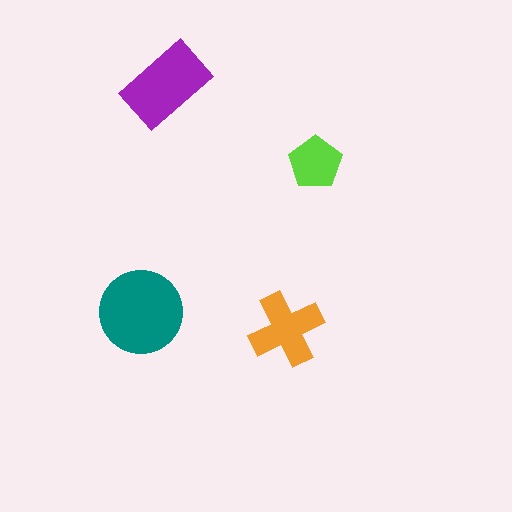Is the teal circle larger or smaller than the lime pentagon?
Larger.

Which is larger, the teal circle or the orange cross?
The teal circle.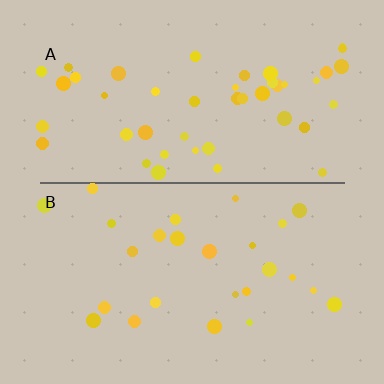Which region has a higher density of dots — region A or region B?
A (the top).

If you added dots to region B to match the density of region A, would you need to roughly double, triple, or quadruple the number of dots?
Approximately double.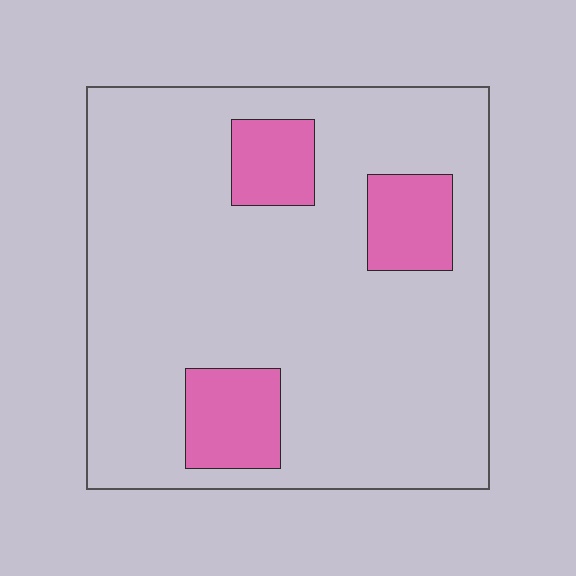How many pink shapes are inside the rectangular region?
3.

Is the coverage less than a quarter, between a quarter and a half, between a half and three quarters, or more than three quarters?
Less than a quarter.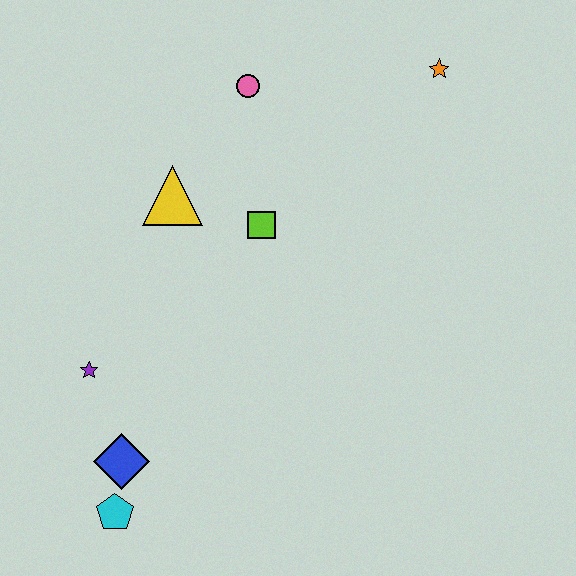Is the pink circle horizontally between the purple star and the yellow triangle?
No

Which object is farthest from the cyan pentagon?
The orange star is farthest from the cyan pentagon.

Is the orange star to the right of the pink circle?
Yes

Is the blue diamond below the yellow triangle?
Yes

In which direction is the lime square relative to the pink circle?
The lime square is below the pink circle.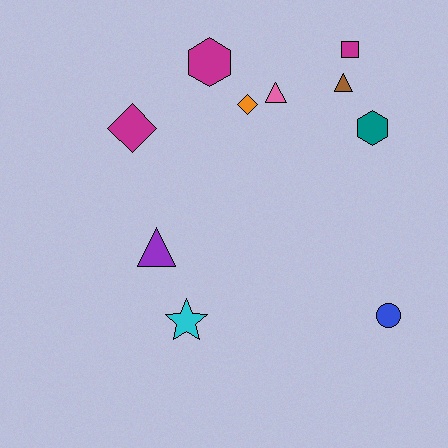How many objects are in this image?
There are 10 objects.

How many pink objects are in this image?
There is 1 pink object.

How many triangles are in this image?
There are 3 triangles.